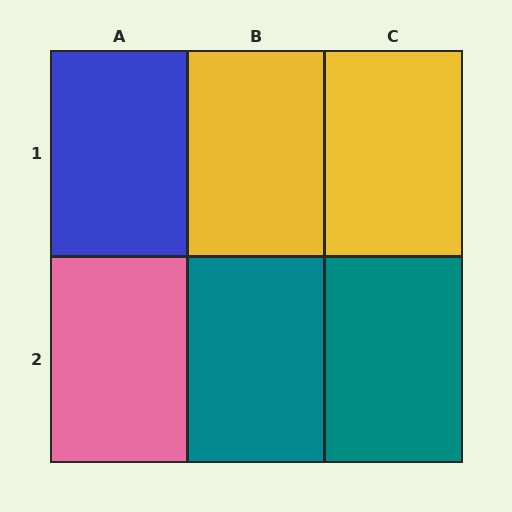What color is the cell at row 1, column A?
Blue.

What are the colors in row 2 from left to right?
Pink, teal, teal.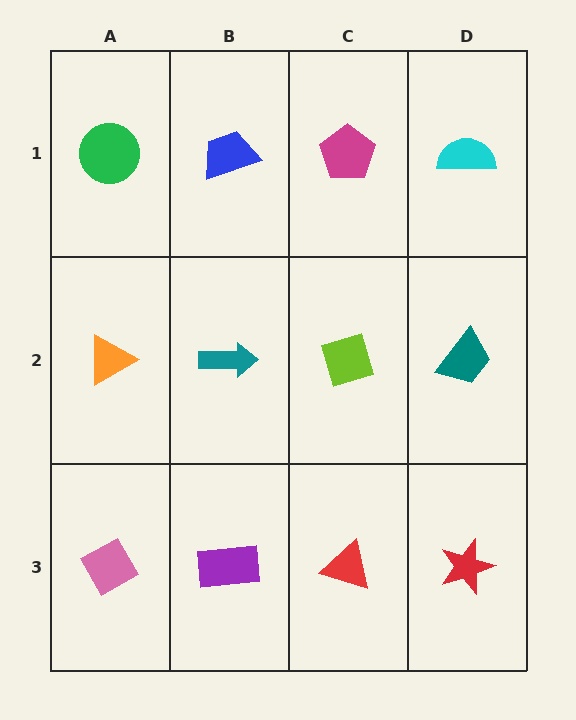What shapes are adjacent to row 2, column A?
A green circle (row 1, column A), a pink diamond (row 3, column A), a teal arrow (row 2, column B).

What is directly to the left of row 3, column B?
A pink diamond.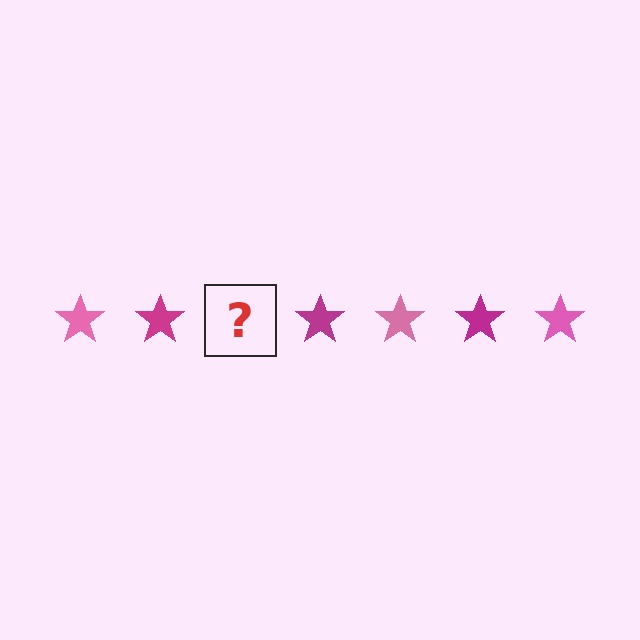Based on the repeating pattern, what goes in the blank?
The blank should be a pink star.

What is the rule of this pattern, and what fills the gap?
The rule is that the pattern cycles through pink, magenta stars. The gap should be filled with a pink star.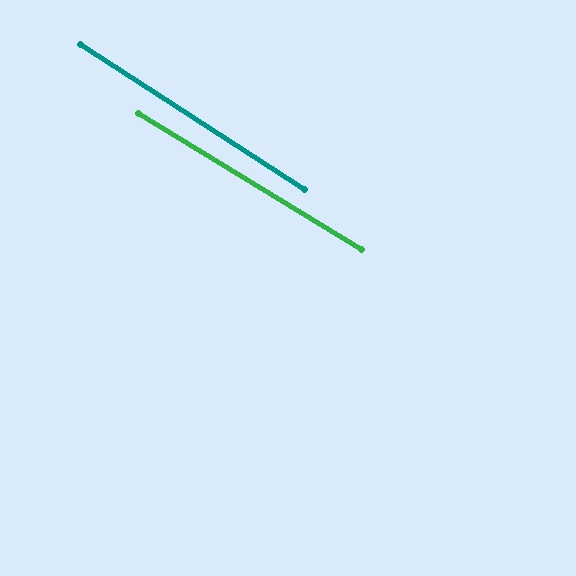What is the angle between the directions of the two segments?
Approximately 2 degrees.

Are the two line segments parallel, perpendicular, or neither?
Parallel — their directions differ by only 1.5°.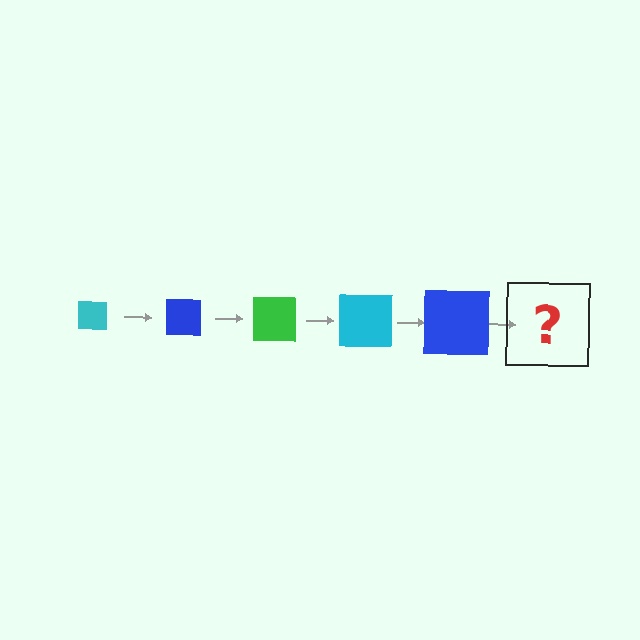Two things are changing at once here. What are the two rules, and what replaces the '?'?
The two rules are that the square grows larger each step and the color cycles through cyan, blue, and green. The '?' should be a green square, larger than the previous one.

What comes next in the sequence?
The next element should be a green square, larger than the previous one.